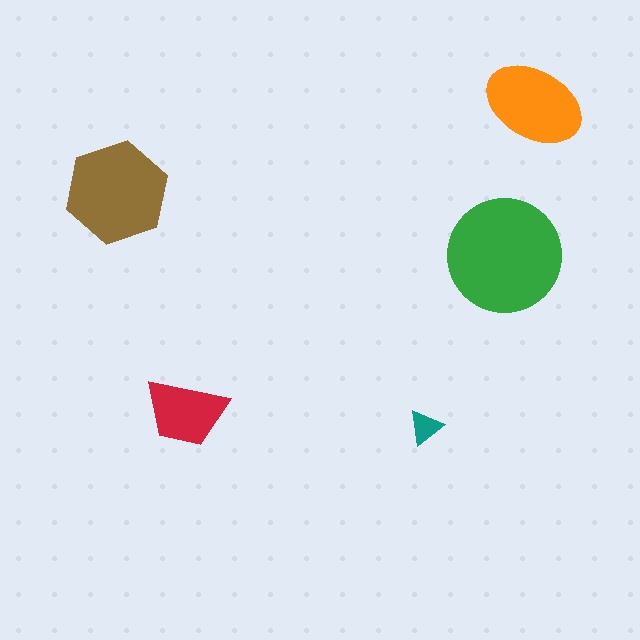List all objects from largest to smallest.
The green circle, the brown hexagon, the orange ellipse, the red trapezoid, the teal triangle.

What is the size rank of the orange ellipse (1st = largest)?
3rd.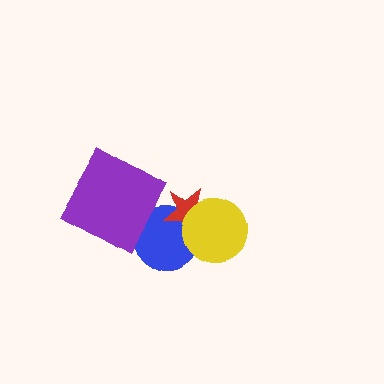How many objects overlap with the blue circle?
2 objects overlap with the blue circle.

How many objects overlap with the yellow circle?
2 objects overlap with the yellow circle.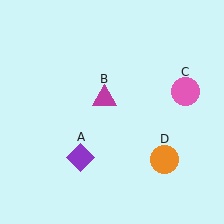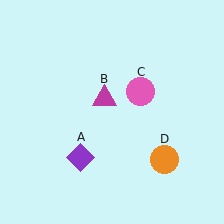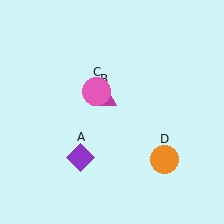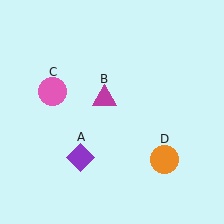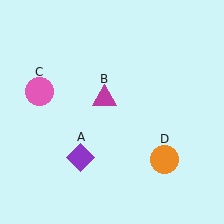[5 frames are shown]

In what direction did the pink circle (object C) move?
The pink circle (object C) moved left.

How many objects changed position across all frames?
1 object changed position: pink circle (object C).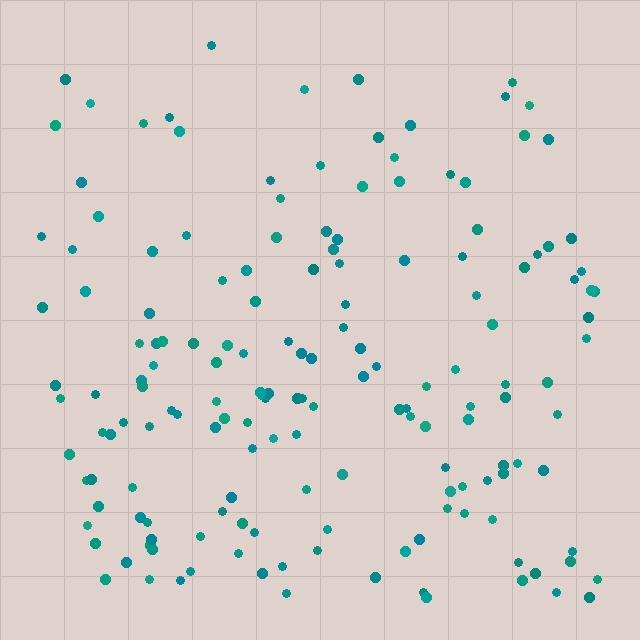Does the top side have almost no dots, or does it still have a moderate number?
Still a moderate number, just noticeably fewer than the bottom.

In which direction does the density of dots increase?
From top to bottom, with the bottom side densest.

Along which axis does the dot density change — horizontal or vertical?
Vertical.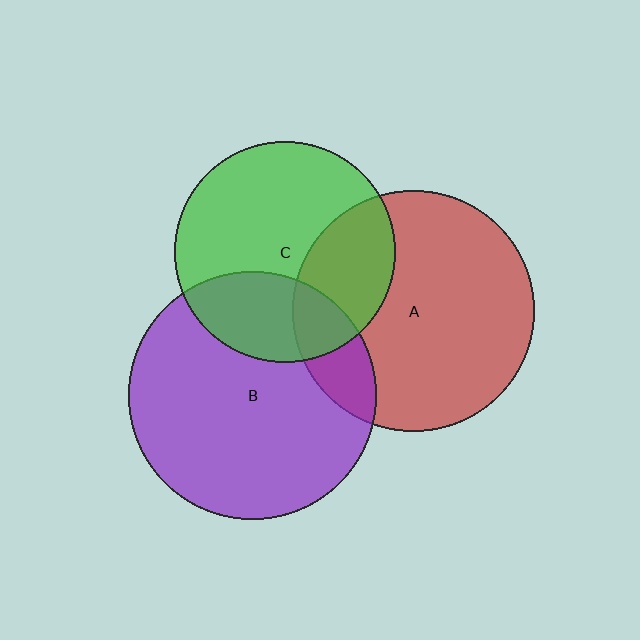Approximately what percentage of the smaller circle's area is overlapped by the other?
Approximately 30%.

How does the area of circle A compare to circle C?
Approximately 1.2 times.